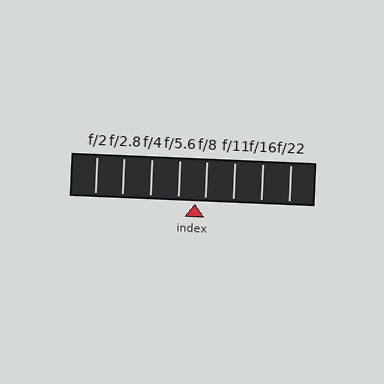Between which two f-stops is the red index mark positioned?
The index mark is between f/5.6 and f/8.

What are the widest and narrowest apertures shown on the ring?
The widest aperture shown is f/2 and the narrowest is f/22.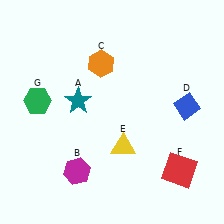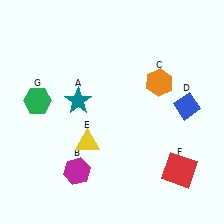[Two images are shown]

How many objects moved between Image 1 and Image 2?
2 objects moved between the two images.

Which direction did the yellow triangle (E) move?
The yellow triangle (E) moved left.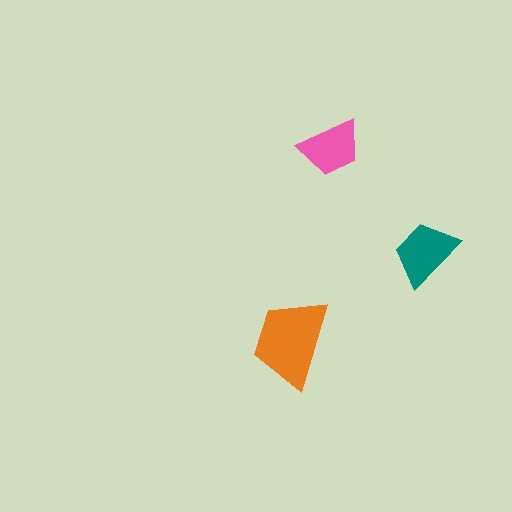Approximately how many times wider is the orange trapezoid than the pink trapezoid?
About 1.5 times wider.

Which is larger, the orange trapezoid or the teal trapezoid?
The orange one.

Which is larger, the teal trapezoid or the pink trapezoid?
The teal one.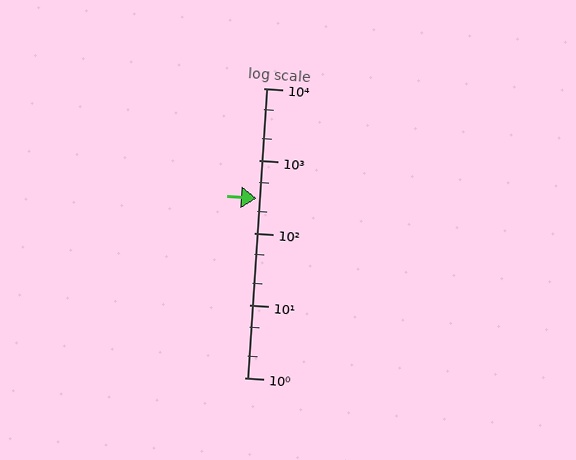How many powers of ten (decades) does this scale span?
The scale spans 4 decades, from 1 to 10000.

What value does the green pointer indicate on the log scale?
The pointer indicates approximately 300.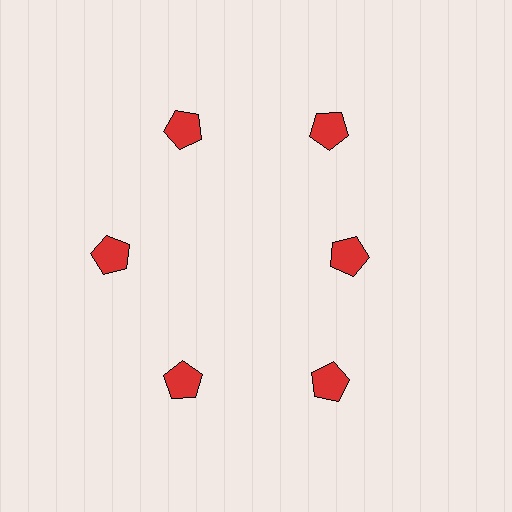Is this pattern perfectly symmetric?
No. The 6 red pentagons are arranged in a ring, but one element near the 3 o'clock position is pulled inward toward the center, breaking the 6-fold rotational symmetry.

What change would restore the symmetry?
The symmetry would be restored by moving it outward, back onto the ring so that all 6 pentagons sit at equal angles and equal distance from the center.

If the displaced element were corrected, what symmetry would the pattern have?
It would have 6-fold rotational symmetry — the pattern would map onto itself every 60 degrees.